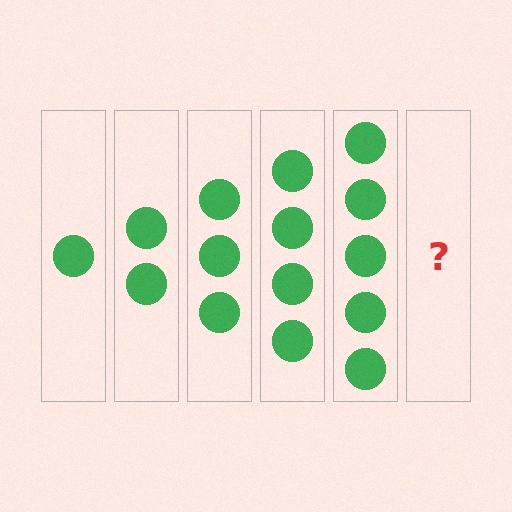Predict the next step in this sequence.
The next step is 6 circles.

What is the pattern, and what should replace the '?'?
The pattern is that each step adds one more circle. The '?' should be 6 circles.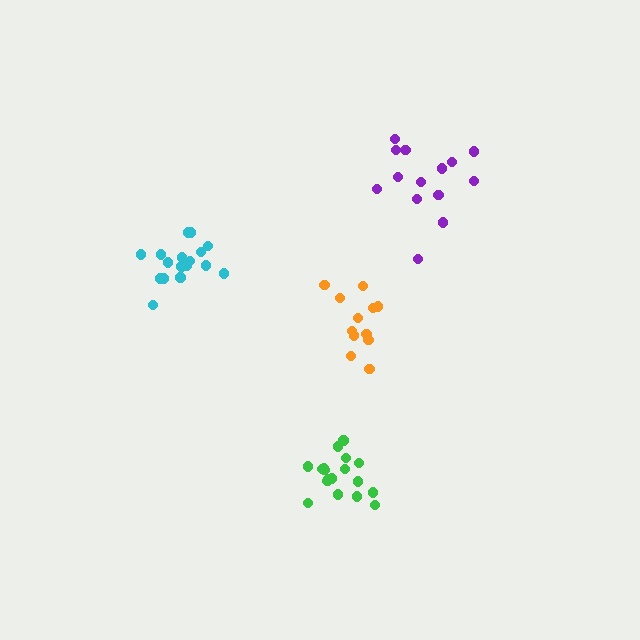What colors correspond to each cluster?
The clusters are colored: green, orange, cyan, purple.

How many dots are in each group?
Group 1: 18 dots, Group 2: 12 dots, Group 3: 17 dots, Group 4: 14 dots (61 total).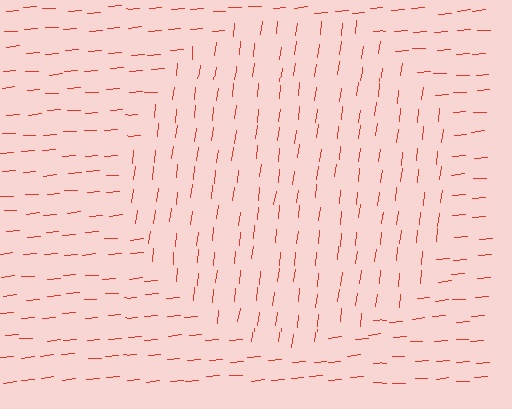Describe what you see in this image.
The image is filled with small red line segments. A circle region in the image has lines oriented differently from the surrounding lines, creating a visible texture boundary.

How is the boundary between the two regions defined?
The boundary is defined purely by a change in line orientation (approximately 79 degrees difference). All lines are the same color and thickness.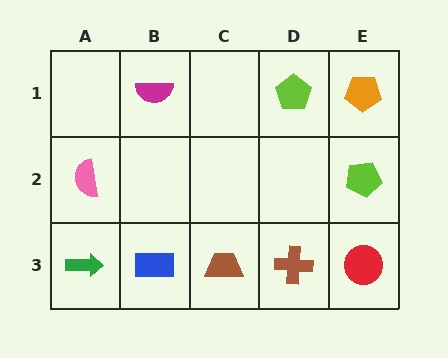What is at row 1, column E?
An orange pentagon.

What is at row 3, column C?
A brown trapezoid.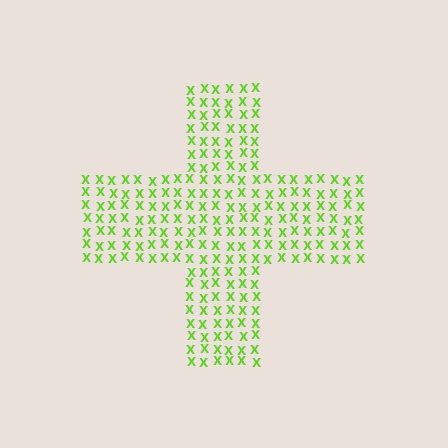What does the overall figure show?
The overall figure shows a cross.